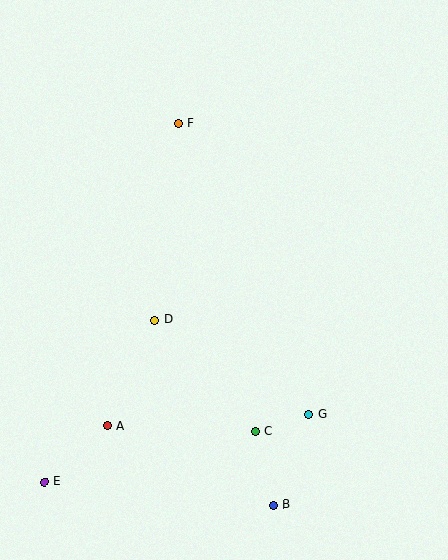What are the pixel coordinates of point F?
Point F is at (178, 124).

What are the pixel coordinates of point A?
Point A is at (108, 426).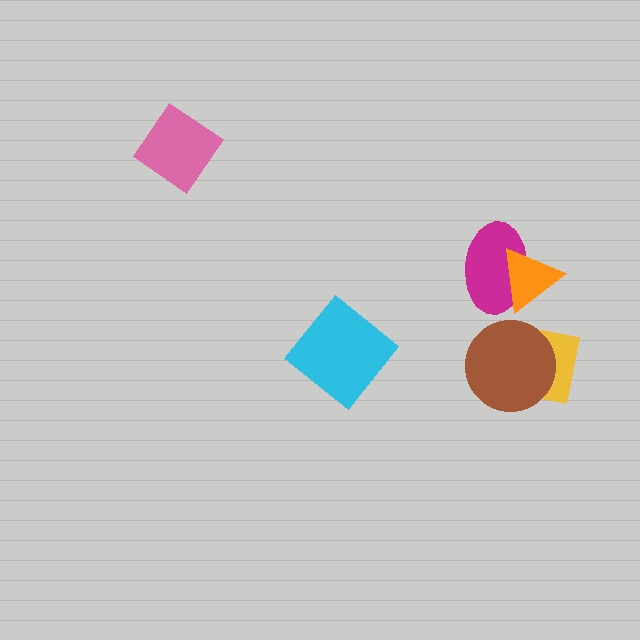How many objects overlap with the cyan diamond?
0 objects overlap with the cyan diamond.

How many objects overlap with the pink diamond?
0 objects overlap with the pink diamond.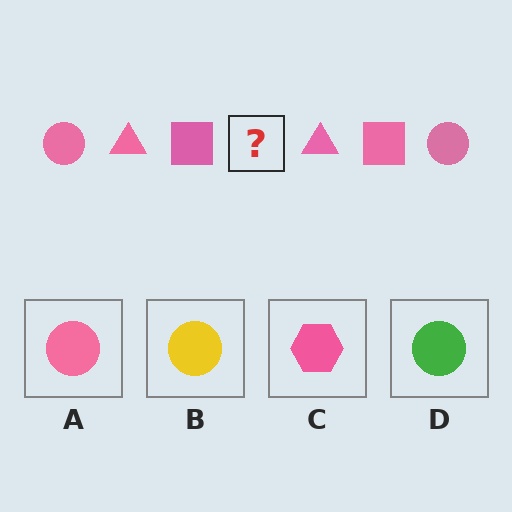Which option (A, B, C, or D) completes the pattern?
A.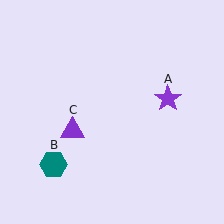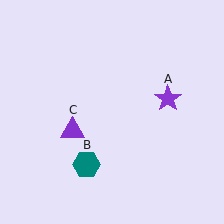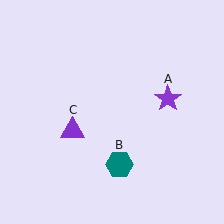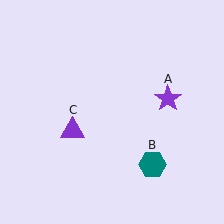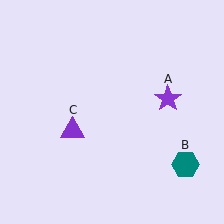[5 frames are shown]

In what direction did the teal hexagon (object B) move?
The teal hexagon (object B) moved right.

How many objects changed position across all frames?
1 object changed position: teal hexagon (object B).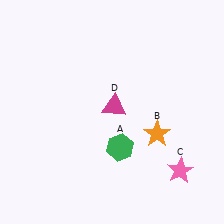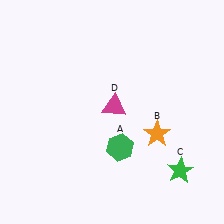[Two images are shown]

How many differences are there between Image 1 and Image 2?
There is 1 difference between the two images.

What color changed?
The star (C) changed from pink in Image 1 to green in Image 2.